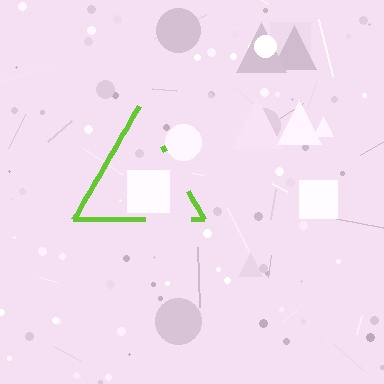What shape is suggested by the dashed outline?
The dashed outline suggests a triangle.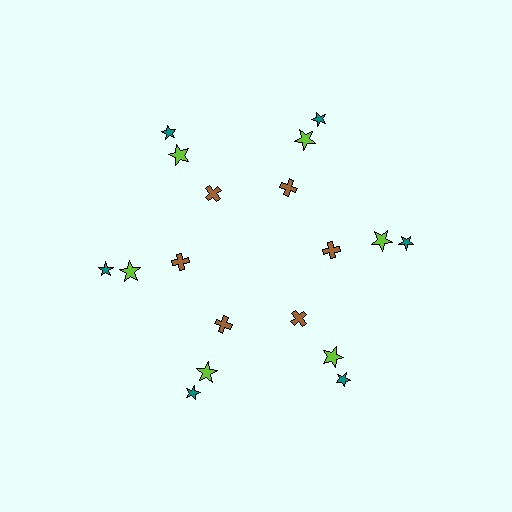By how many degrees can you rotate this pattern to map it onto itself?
The pattern maps onto itself every 60 degrees of rotation.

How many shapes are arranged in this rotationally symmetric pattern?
There are 18 shapes, arranged in 6 groups of 3.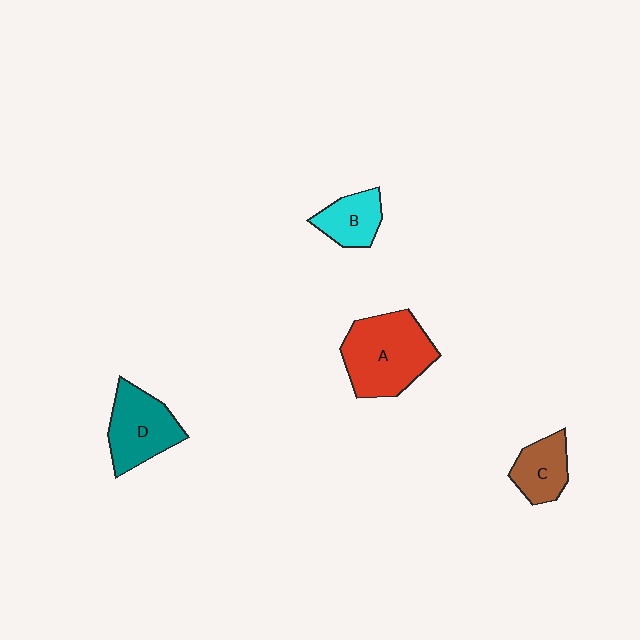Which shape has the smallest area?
Shape B (cyan).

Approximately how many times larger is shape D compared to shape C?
Approximately 1.5 times.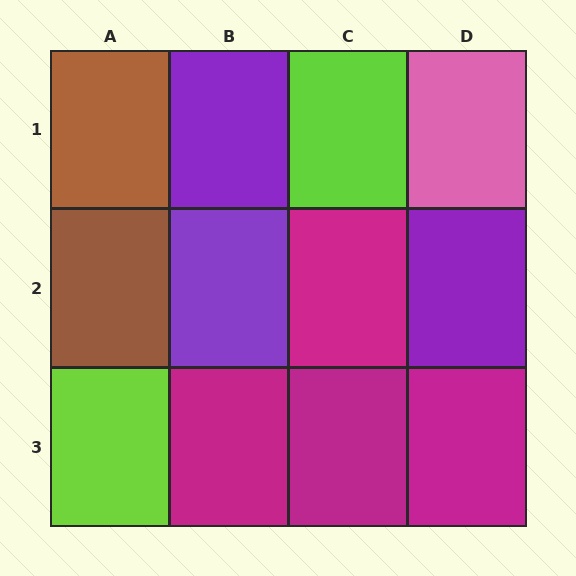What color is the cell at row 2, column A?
Brown.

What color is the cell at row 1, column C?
Lime.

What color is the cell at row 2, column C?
Magenta.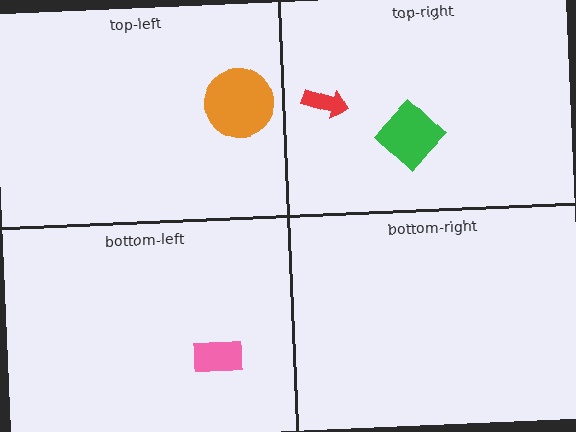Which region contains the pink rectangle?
The bottom-left region.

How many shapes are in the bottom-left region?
1.